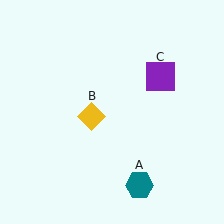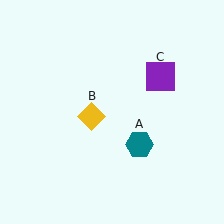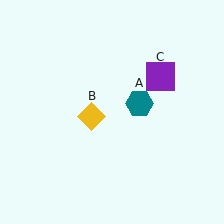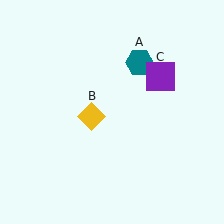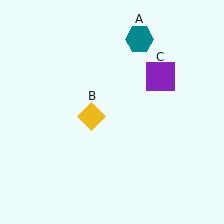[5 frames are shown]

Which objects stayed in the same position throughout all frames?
Yellow diamond (object B) and purple square (object C) remained stationary.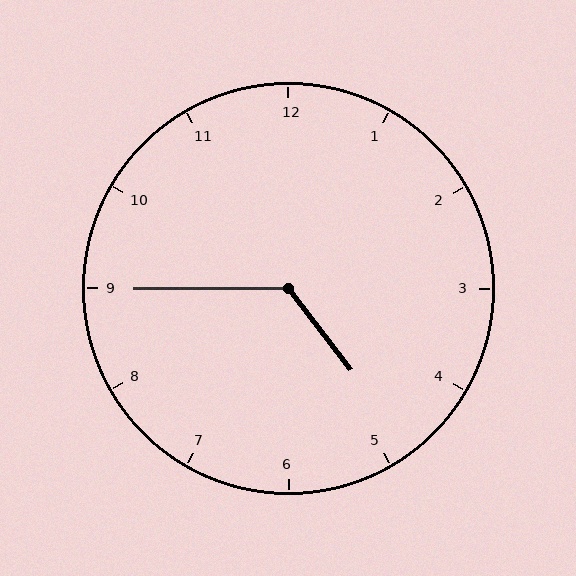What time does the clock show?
4:45.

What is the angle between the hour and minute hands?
Approximately 128 degrees.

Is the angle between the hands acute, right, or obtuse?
It is obtuse.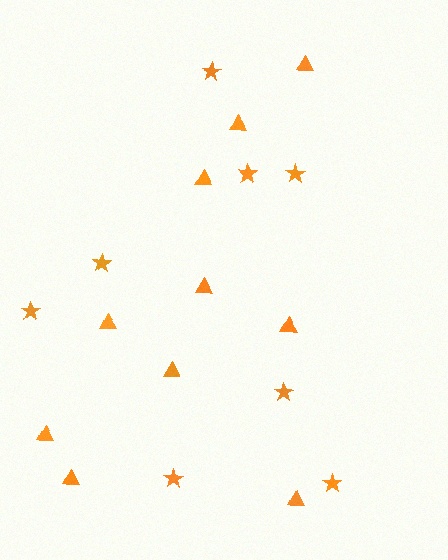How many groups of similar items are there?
There are 2 groups: one group of triangles (10) and one group of stars (8).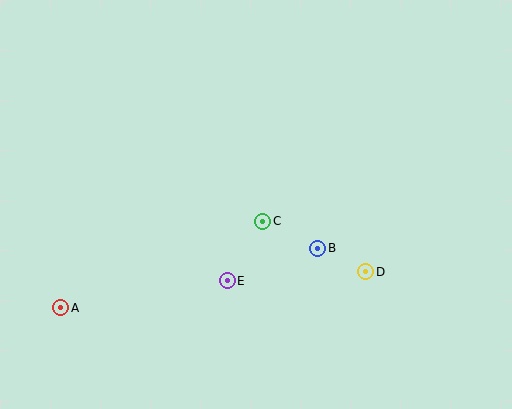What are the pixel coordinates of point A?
Point A is at (61, 308).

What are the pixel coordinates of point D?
Point D is at (366, 272).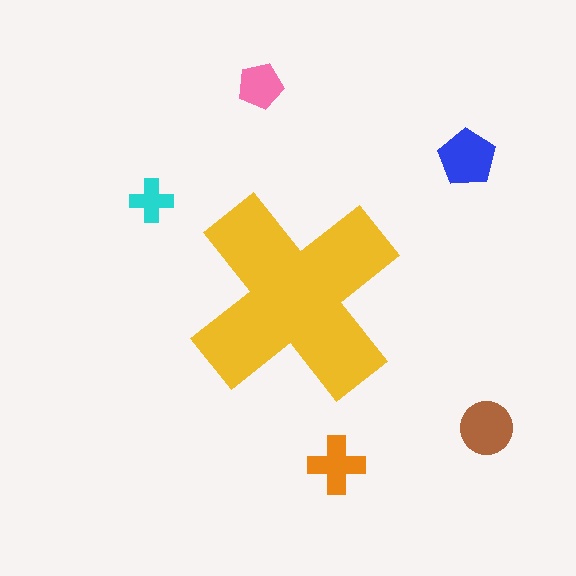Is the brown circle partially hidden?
No, the brown circle is fully visible.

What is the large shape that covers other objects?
A yellow cross.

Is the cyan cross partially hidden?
No, the cyan cross is fully visible.